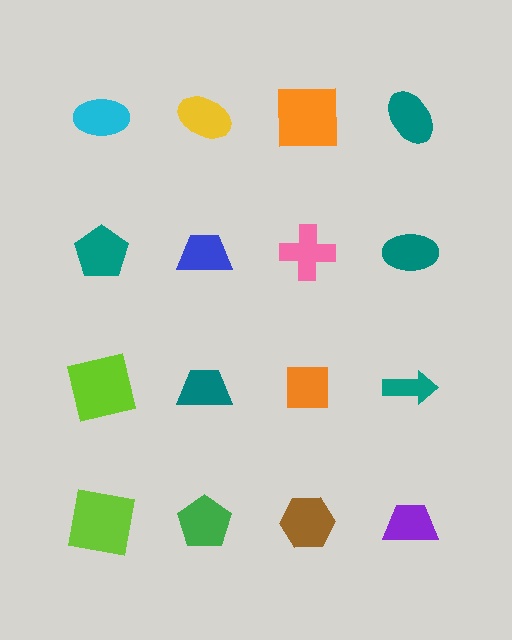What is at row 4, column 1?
A lime square.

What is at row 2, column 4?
A teal ellipse.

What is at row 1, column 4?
A teal ellipse.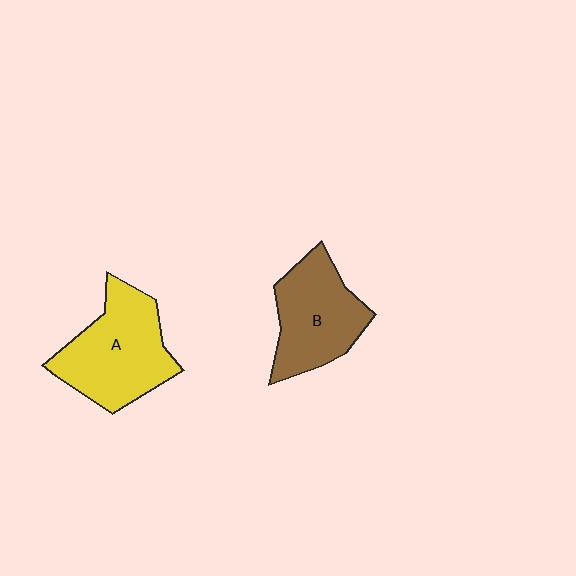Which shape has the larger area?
Shape A (yellow).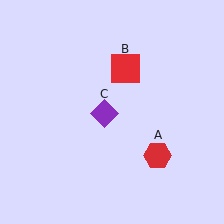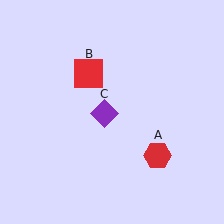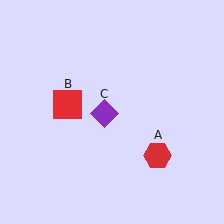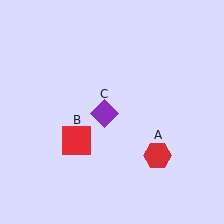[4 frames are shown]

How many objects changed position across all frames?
1 object changed position: red square (object B).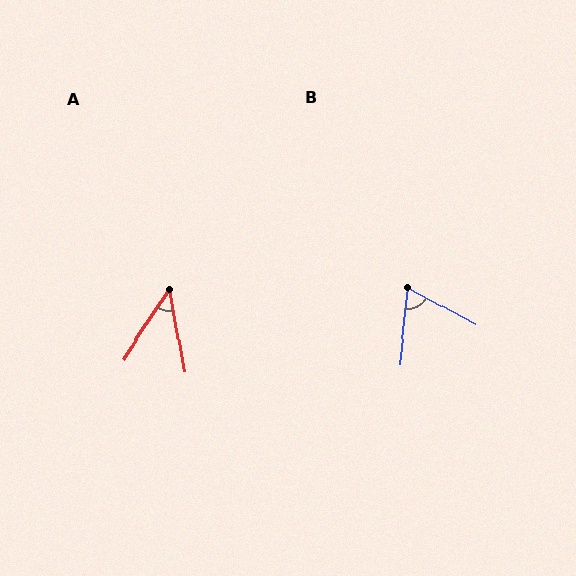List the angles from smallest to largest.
A (44°), B (68°).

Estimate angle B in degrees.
Approximately 68 degrees.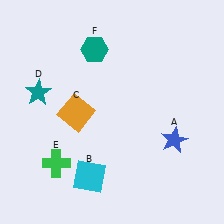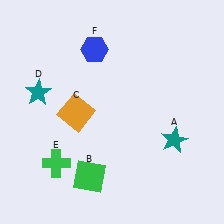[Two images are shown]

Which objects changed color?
A changed from blue to teal. B changed from cyan to green. F changed from teal to blue.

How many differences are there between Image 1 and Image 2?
There are 3 differences between the two images.